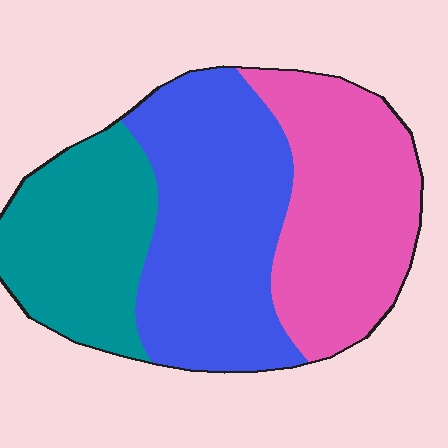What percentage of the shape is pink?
Pink takes up about one third (1/3) of the shape.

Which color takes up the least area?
Teal, at roughly 25%.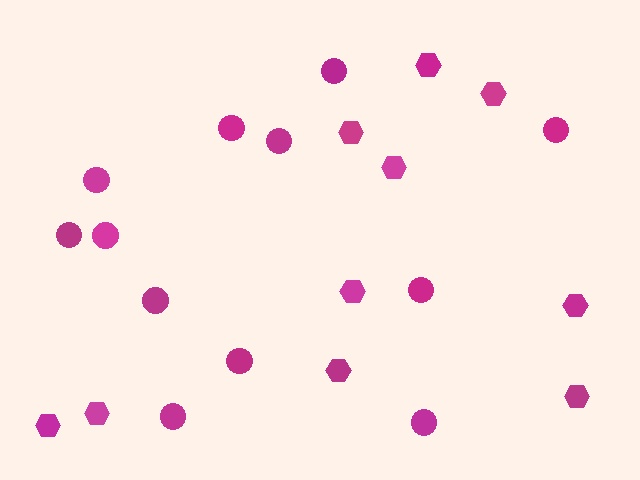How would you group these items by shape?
There are 2 groups: one group of circles (12) and one group of hexagons (10).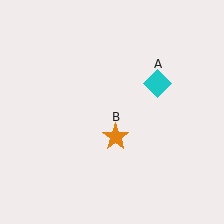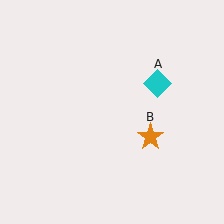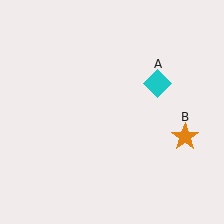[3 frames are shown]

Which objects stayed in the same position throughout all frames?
Cyan diamond (object A) remained stationary.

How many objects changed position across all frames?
1 object changed position: orange star (object B).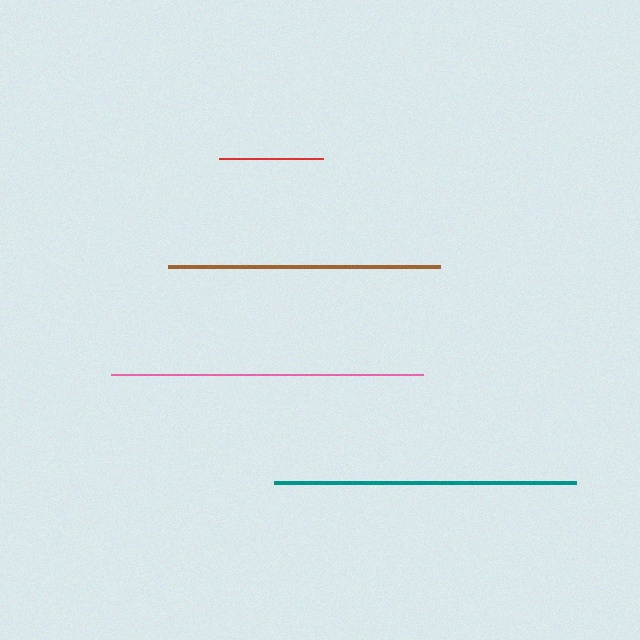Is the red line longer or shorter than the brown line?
The brown line is longer than the red line.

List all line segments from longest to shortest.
From longest to shortest: pink, teal, brown, red.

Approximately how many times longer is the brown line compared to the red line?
The brown line is approximately 2.6 times the length of the red line.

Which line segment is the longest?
The pink line is the longest at approximately 311 pixels.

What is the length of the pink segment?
The pink segment is approximately 311 pixels long.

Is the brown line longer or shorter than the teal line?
The teal line is longer than the brown line.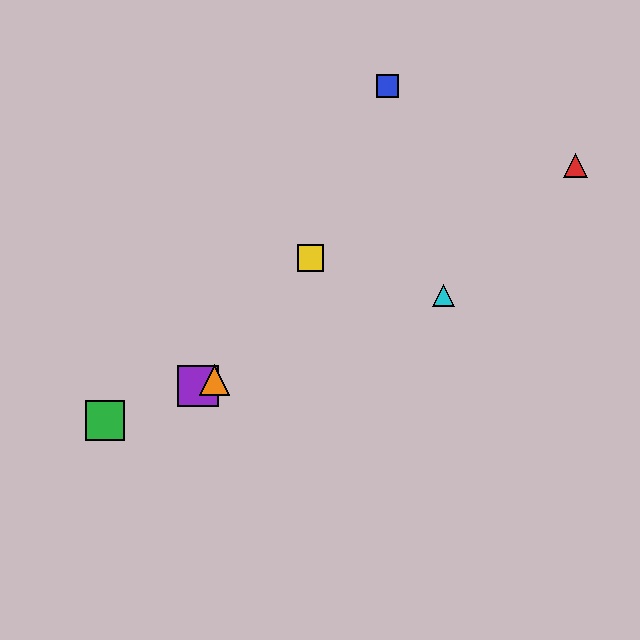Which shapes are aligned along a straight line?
The green square, the purple square, the orange triangle, the cyan triangle are aligned along a straight line.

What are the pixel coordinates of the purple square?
The purple square is at (198, 386).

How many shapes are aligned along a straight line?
4 shapes (the green square, the purple square, the orange triangle, the cyan triangle) are aligned along a straight line.